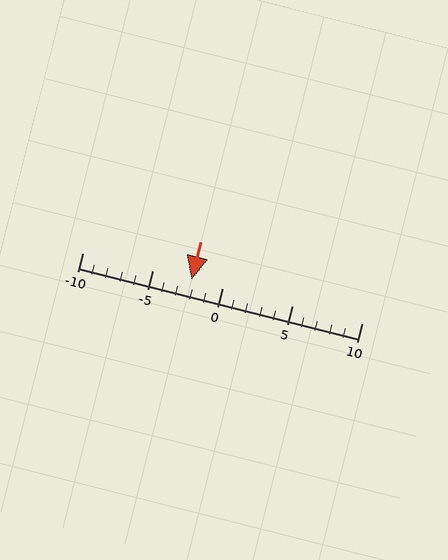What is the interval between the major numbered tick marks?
The major tick marks are spaced 5 units apart.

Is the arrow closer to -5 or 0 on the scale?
The arrow is closer to 0.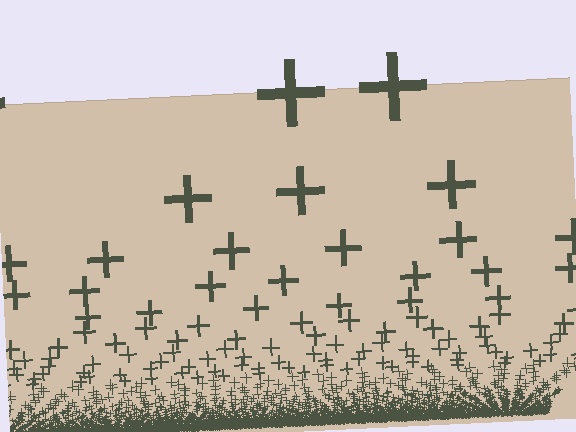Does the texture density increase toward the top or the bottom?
Density increases toward the bottom.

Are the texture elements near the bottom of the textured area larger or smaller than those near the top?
Smaller. The gradient is inverted — elements near the bottom are smaller and denser.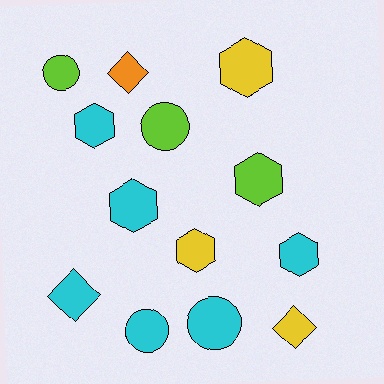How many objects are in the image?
There are 13 objects.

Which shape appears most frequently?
Hexagon, with 6 objects.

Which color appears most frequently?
Cyan, with 6 objects.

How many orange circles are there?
There are no orange circles.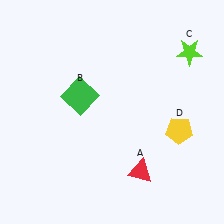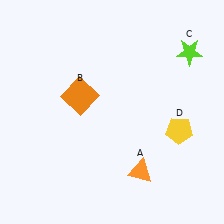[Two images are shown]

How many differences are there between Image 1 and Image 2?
There are 2 differences between the two images.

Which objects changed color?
A changed from red to orange. B changed from green to orange.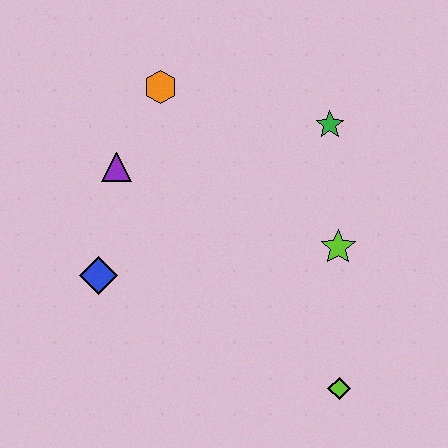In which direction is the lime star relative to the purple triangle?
The lime star is to the right of the purple triangle.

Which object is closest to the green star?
The lime star is closest to the green star.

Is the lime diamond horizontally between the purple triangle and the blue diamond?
No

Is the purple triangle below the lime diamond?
No